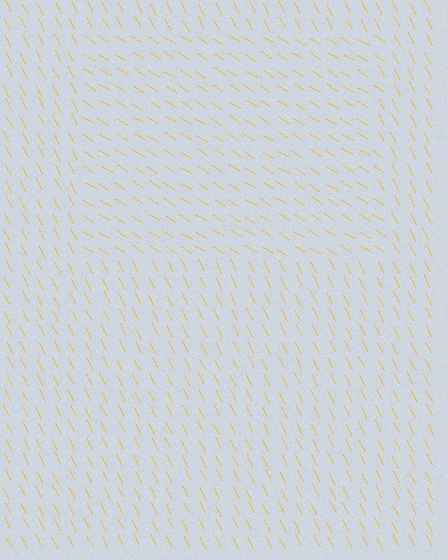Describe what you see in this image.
The image is filled with small yellow line segments. A rectangle region in the image has lines oriented differently from the surrounding lines, creating a visible texture boundary.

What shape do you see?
I see a rectangle.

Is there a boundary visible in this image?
Yes, there is a texture boundary formed by a change in line orientation.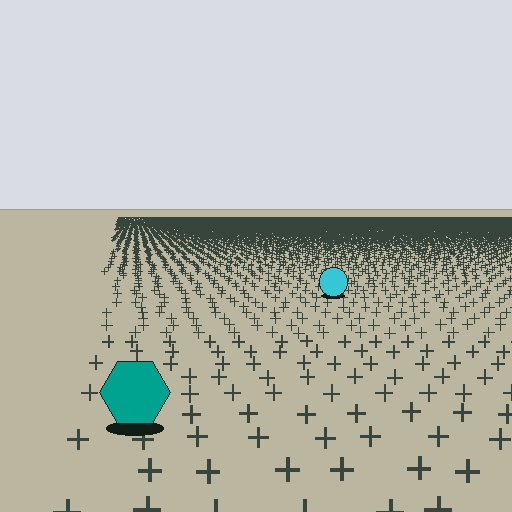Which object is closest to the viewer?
The teal hexagon is closest. The texture marks near it are larger and more spread out.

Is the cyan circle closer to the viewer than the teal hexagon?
No. The teal hexagon is closer — you can tell from the texture gradient: the ground texture is coarser near it.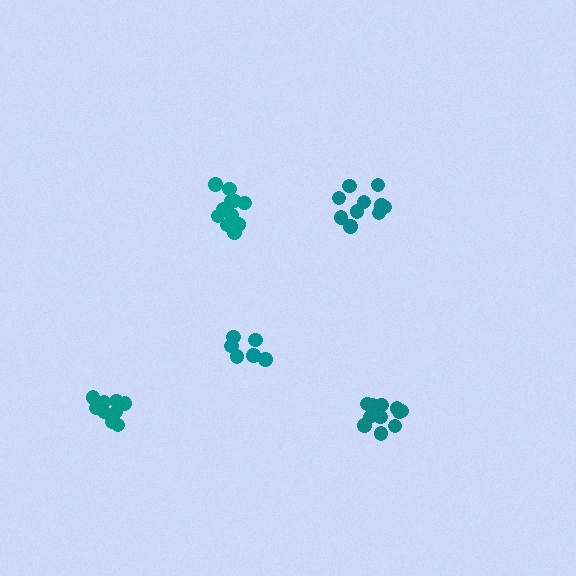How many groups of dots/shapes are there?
There are 5 groups.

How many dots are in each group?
Group 1: 6 dots, Group 2: 12 dots, Group 3: 10 dots, Group 4: 12 dots, Group 5: 9 dots (49 total).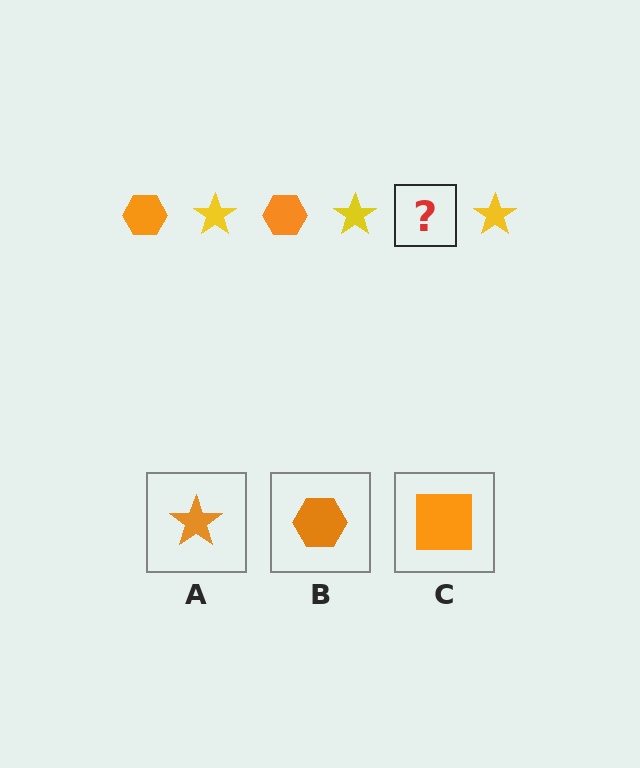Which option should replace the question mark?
Option B.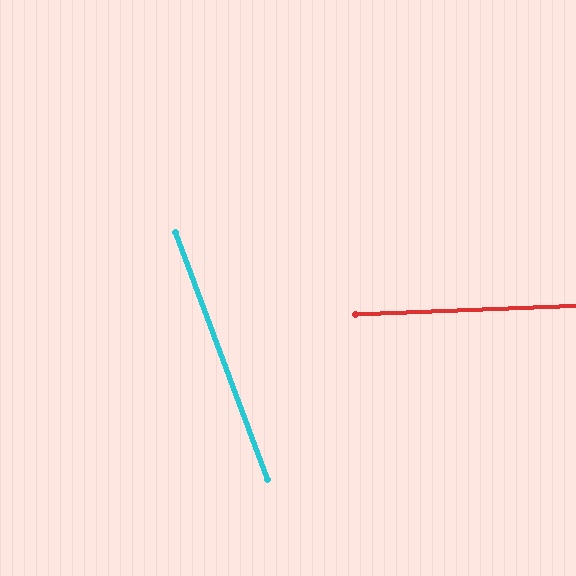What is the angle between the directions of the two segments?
Approximately 72 degrees.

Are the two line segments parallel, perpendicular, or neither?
Neither parallel nor perpendicular — they differ by about 72°.